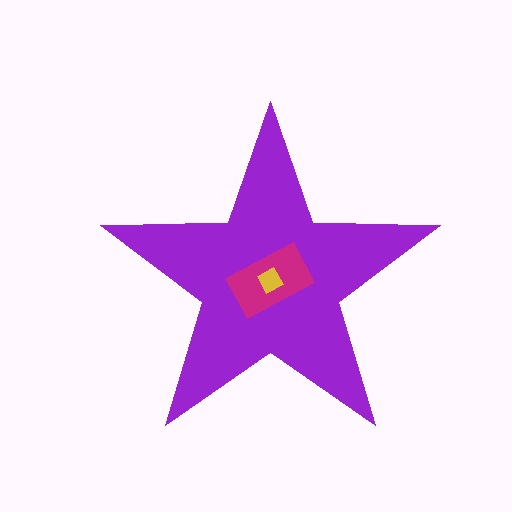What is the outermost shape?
The purple star.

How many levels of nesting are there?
3.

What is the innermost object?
The yellow square.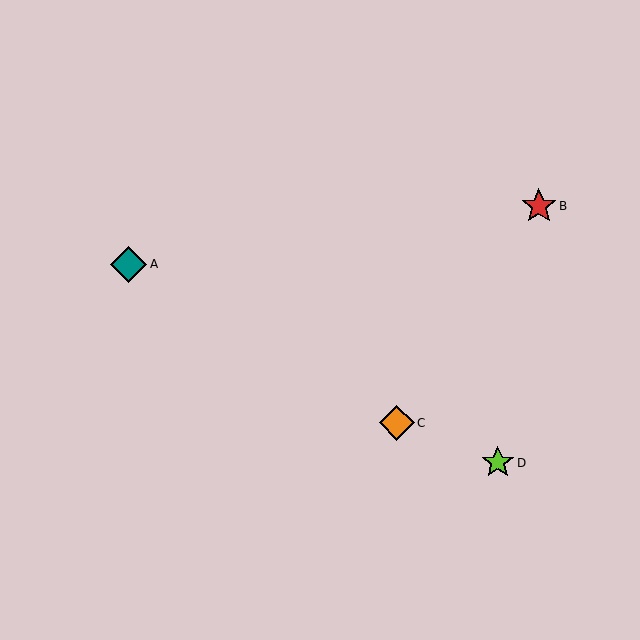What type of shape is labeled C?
Shape C is an orange diamond.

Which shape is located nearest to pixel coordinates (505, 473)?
The lime star (labeled D) at (498, 463) is nearest to that location.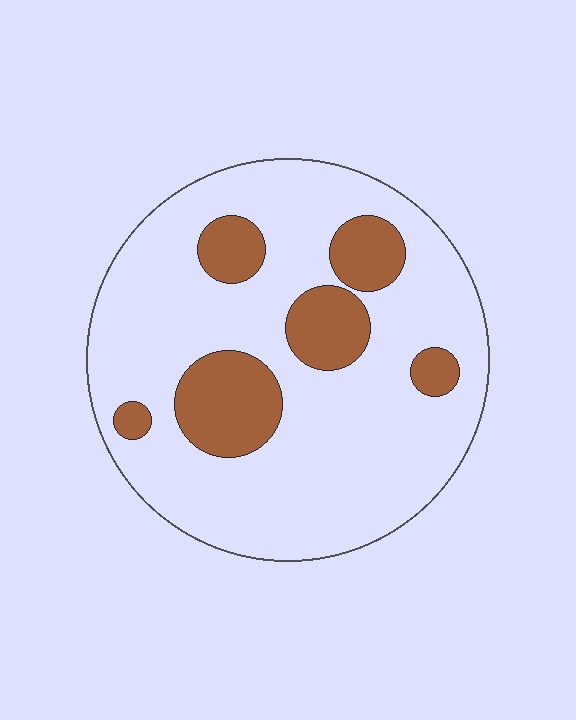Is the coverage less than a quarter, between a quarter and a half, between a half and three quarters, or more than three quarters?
Less than a quarter.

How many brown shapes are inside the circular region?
6.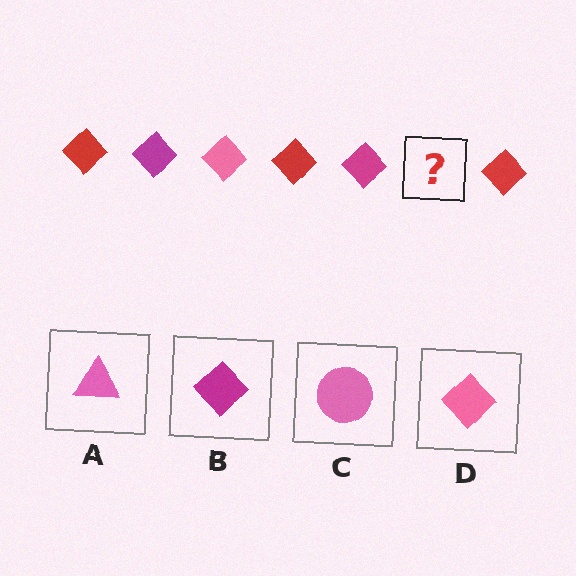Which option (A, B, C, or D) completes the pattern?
D.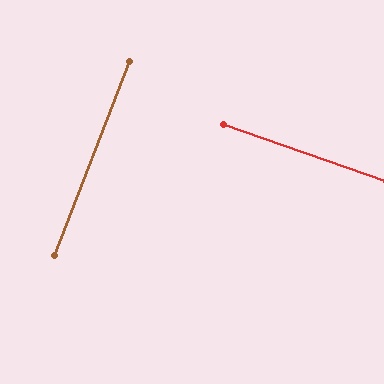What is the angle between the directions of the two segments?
Approximately 88 degrees.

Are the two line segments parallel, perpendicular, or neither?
Perpendicular — they meet at approximately 88°.